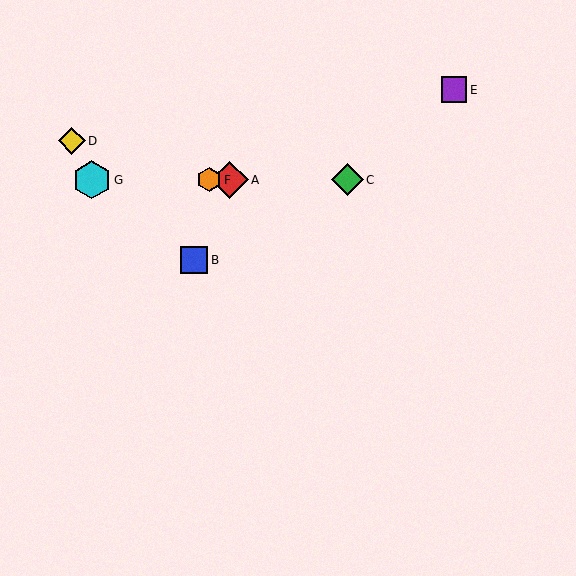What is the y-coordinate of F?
Object F is at y≈180.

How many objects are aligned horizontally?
4 objects (A, C, F, G) are aligned horizontally.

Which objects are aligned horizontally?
Objects A, C, F, G are aligned horizontally.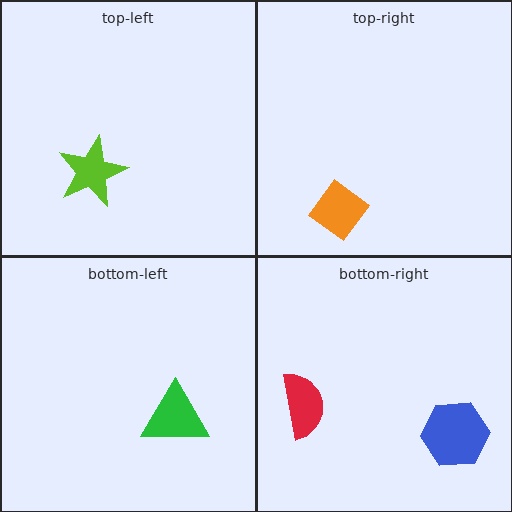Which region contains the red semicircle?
The bottom-right region.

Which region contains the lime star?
The top-left region.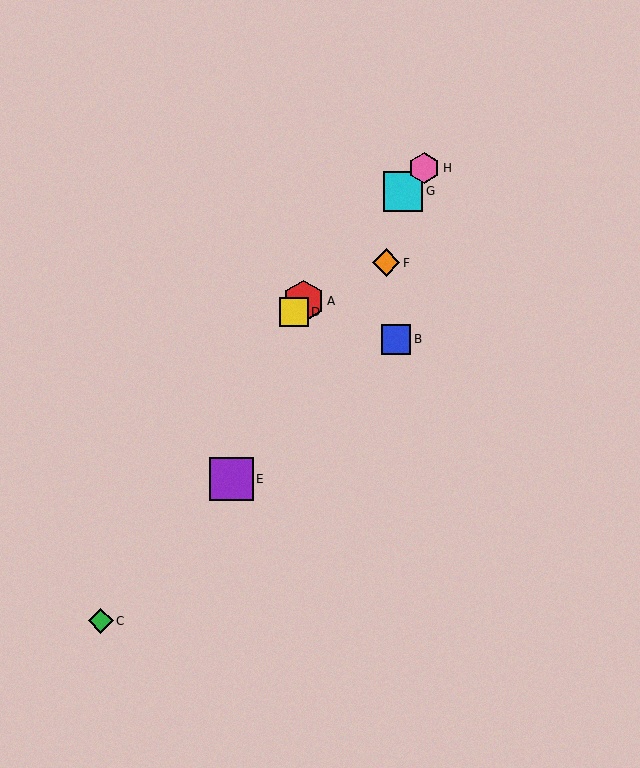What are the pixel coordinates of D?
Object D is at (294, 312).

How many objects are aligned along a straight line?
4 objects (A, D, G, H) are aligned along a straight line.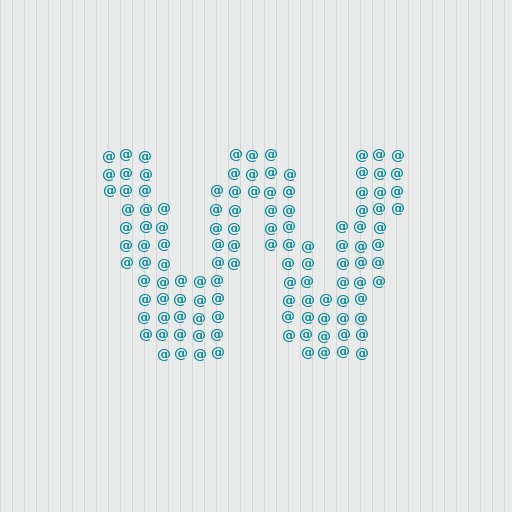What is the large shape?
The large shape is the letter W.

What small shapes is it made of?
It is made of small at signs.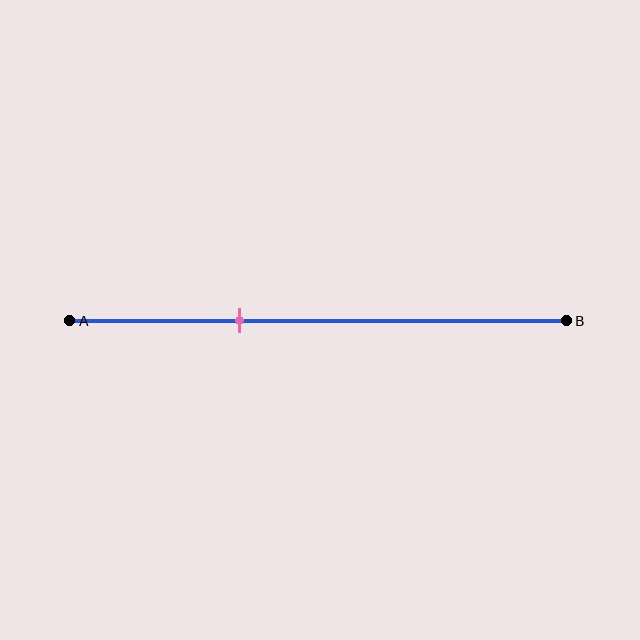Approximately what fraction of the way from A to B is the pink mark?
The pink mark is approximately 35% of the way from A to B.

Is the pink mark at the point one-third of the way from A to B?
Yes, the mark is approximately at the one-third point.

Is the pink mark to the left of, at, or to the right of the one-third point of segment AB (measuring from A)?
The pink mark is approximately at the one-third point of segment AB.